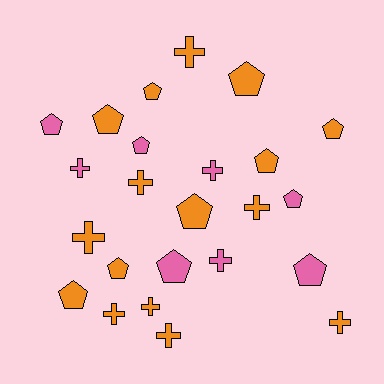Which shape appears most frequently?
Pentagon, with 13 objects.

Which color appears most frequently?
Orange, with 16 objects.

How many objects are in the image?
There are 24 objects.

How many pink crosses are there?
There are 3 pink crosses.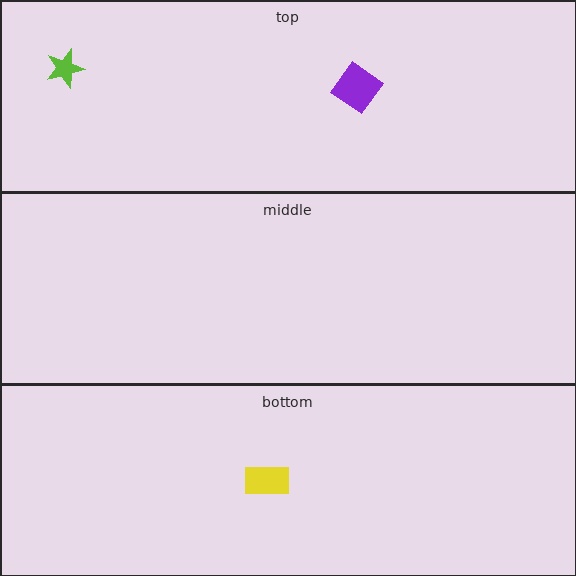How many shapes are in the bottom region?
1.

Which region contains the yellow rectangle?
The bottom region.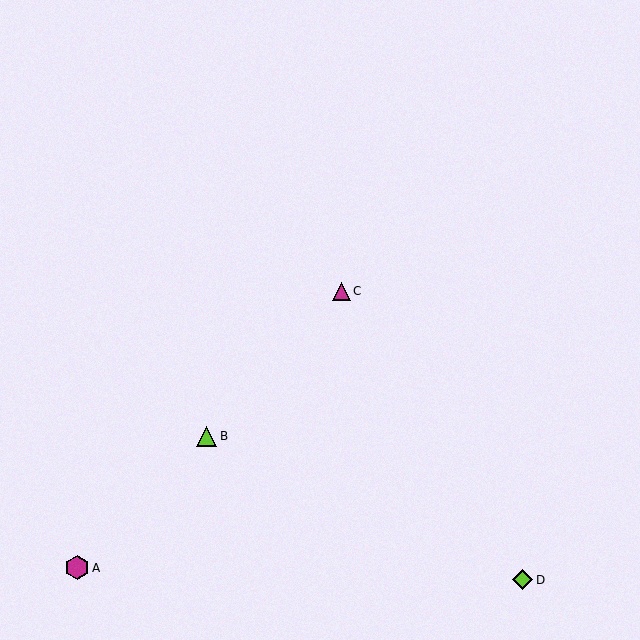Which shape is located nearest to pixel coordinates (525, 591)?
The lime diamond (labeled D) at (523, 580) is nearest to that location.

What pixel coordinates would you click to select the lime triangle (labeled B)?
Click at (207, 436) to select the lime triangle B.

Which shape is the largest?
The magenta hexagon (labeled A) is the largest.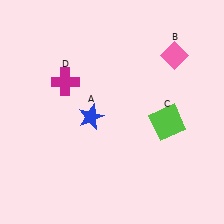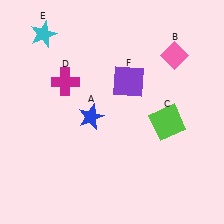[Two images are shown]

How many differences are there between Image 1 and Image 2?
There are 2 differences between the two images.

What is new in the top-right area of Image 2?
A purple square (F) was added in the top-right area of Image 2.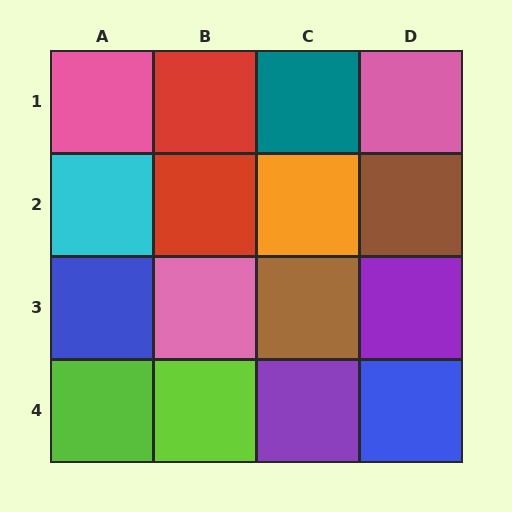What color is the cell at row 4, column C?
Purple.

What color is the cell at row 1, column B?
Red.